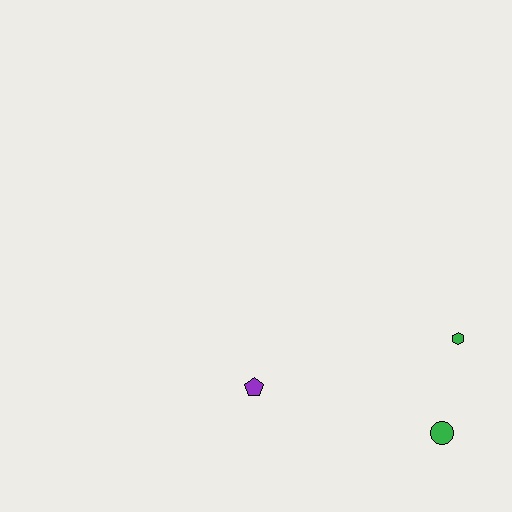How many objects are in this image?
There are 3 objects.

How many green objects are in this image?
There are 2 green objects.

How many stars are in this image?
There are no stars.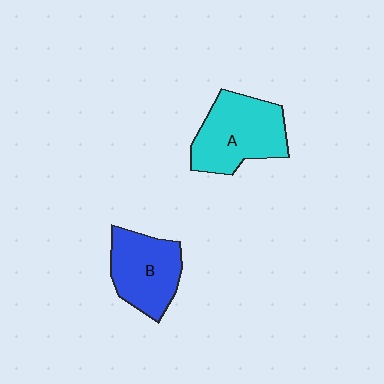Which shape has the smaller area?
Shape B (blue).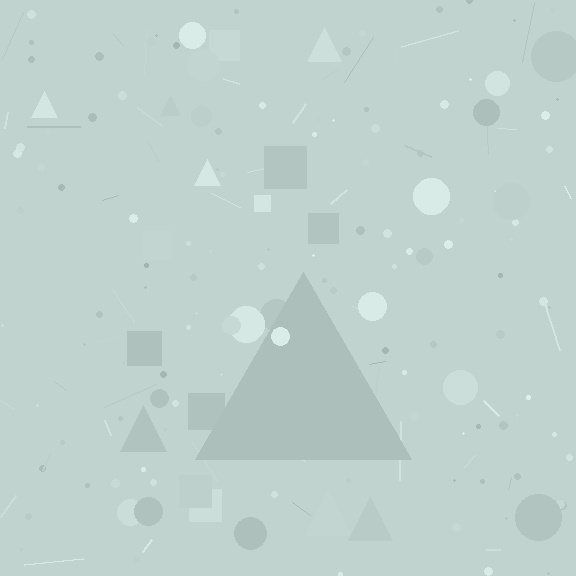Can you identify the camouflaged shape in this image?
The camouflaged shape is a triangle.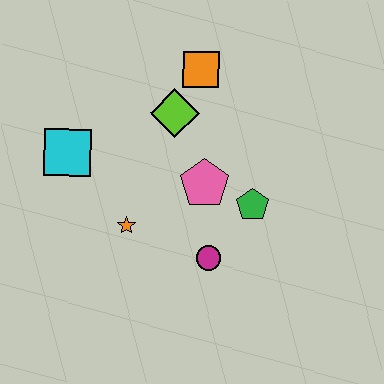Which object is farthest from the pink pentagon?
The cyan square is farthest from the pink pentagon.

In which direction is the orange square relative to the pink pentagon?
The orange square is above the pink pentagon.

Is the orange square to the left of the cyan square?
No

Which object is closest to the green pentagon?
The pink pentagon is closest to the green pentagon.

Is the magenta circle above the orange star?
No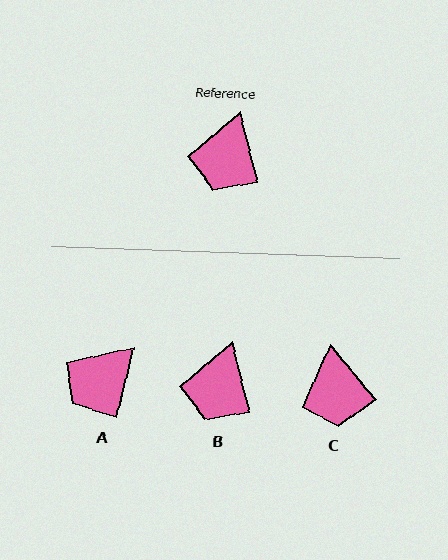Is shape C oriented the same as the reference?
No, it is off by about 26 degrees.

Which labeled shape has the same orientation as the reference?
B.